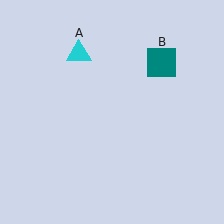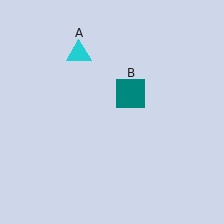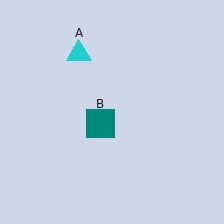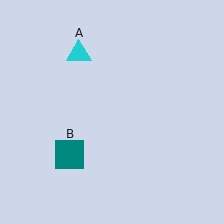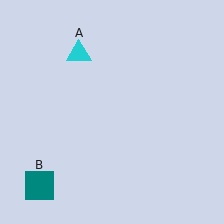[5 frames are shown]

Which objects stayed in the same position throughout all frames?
Cyan triangle (object A) remained stationary.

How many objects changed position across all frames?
1 object changed position: teal square (object B).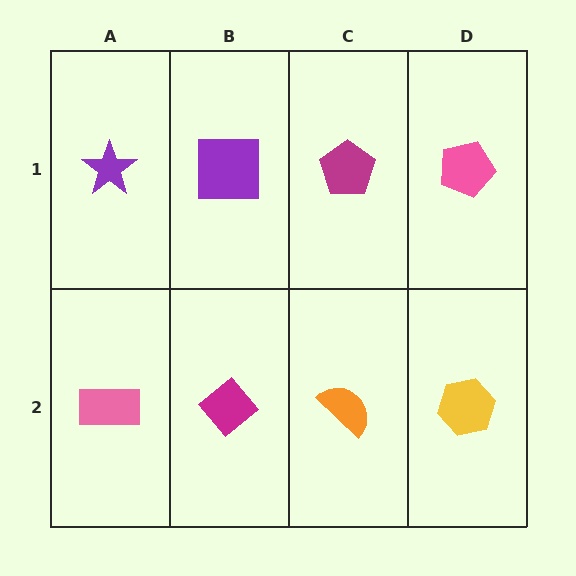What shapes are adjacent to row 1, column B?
A magenta diamond (row 2, column B), a purple star (row 1, column A), a magenta pentagon (row 1, column C).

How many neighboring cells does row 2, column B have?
3.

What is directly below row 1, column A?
A pink rectangle.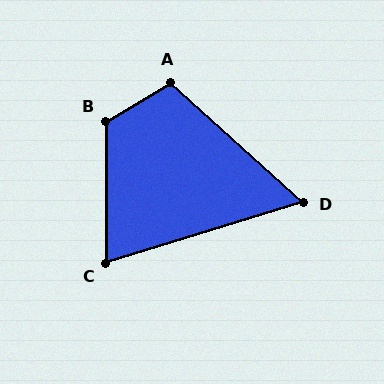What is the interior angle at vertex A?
Approximately 107 degrees (obtuse).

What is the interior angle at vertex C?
Approximately 73 degrees (acute).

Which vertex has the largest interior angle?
B, at approximately 121 degrees.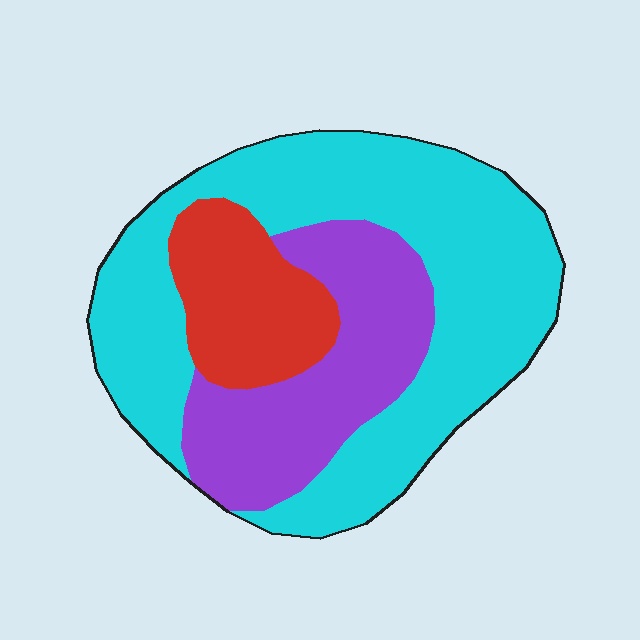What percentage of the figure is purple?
Purple takes up about one quarter (1/4) of the figure.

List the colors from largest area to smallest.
From largest to smallest: cyan, purple, red.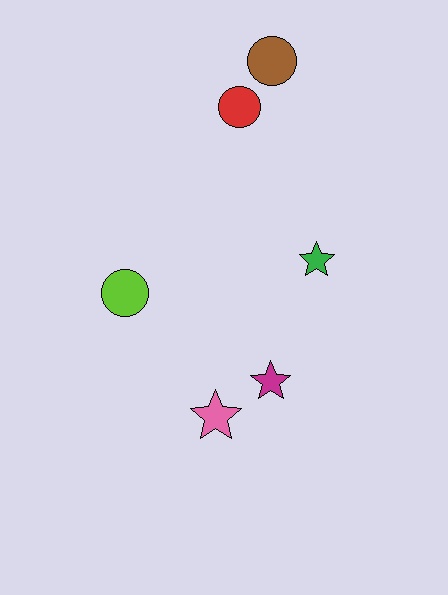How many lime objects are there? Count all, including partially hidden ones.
There is 1 lime object.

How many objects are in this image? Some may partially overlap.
There are 6 objects.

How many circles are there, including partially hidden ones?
There are 3 circles.